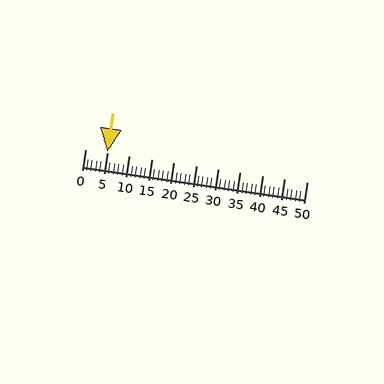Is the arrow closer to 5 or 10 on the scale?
The arrow is closer to 5.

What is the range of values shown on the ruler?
The ruler shows values from 0 to 50.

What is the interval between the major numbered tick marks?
The major tick marks are spaced 5 units apart.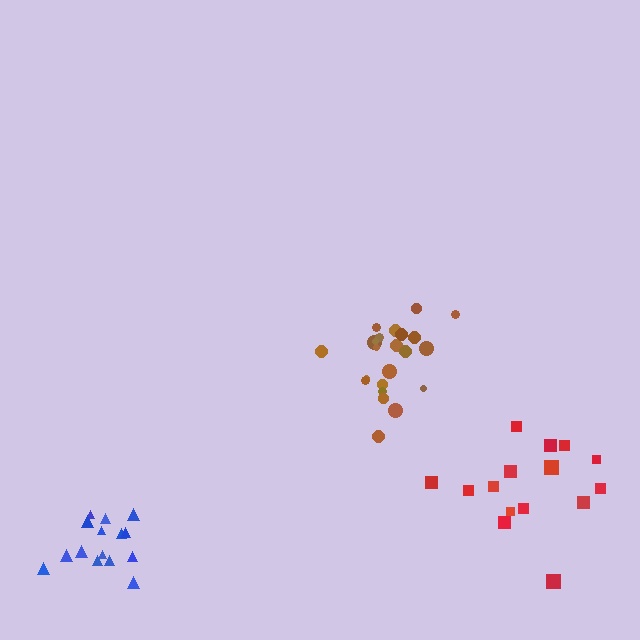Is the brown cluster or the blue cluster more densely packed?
Blue.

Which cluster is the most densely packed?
Blue.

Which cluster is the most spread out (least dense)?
Red.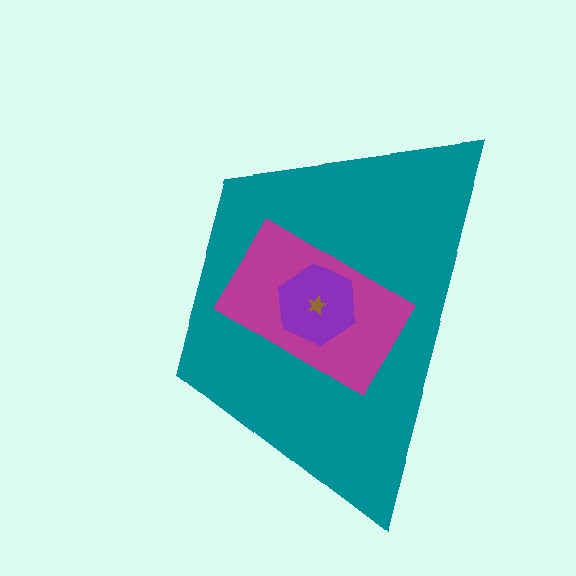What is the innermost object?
The brown star.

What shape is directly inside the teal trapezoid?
The magenta rectangle.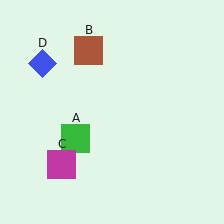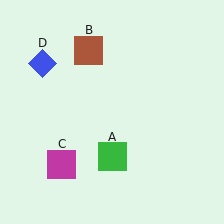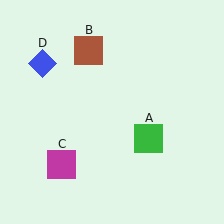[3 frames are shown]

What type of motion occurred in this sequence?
The green square (object A) rotated counterclockwise around the center of the scene.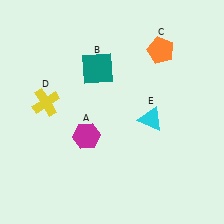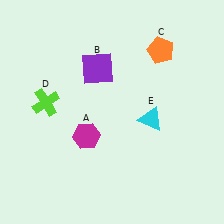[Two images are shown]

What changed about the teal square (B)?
In Image 1, B is teal. In Image 2, it changed to purple.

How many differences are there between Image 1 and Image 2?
There are 2 differences between the two images.